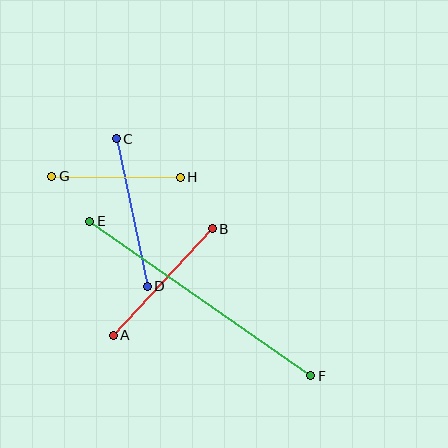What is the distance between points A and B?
The distance is approximately 145 pixels.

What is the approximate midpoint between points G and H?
The midpoint is at approximately (116, 177) pixels.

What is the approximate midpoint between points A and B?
The midpoint is at approximately (163, 282) pixels.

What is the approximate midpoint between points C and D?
The midpoint is at approximately (132, 213) pixels.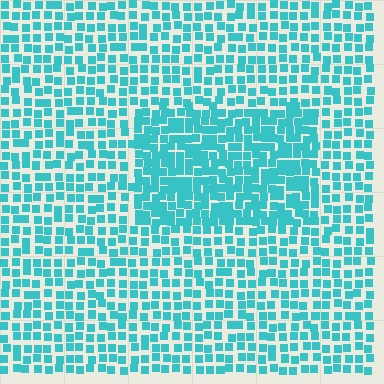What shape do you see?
I see a rectangle.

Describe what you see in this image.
The image contains small cyan elements arranged at two different densities. A rectangle-shaped region is visible where the elements are more densely packed than the surrounding area.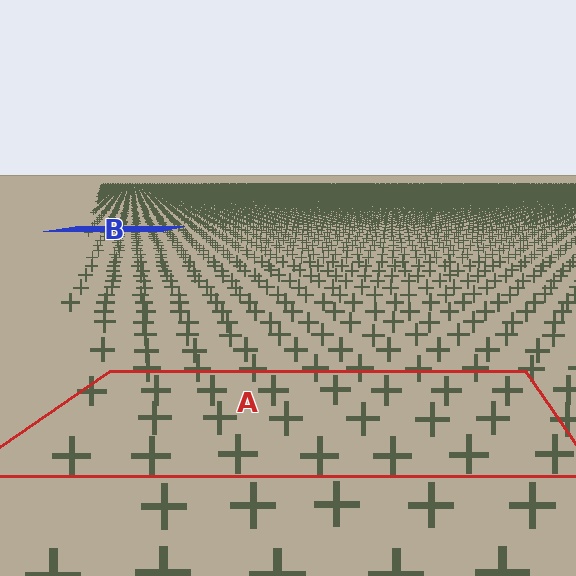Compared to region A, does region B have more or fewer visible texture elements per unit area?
Region B has more texture elements per unit area — they are packed more densely because it is farther away.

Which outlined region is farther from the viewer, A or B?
Region B is farther from the viewer — the texture elements inside it appear smaller and more densely packed.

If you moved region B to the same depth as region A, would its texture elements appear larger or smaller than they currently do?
They would appear larger. At a closer depth, the same texture elements are projected at a bigger on-screen size.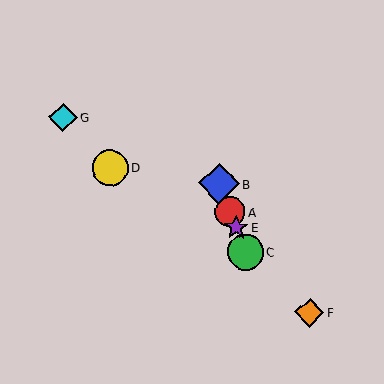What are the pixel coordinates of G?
Object G is at (63, 117).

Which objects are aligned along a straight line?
Objects A, B, C, E are aligned along a straight line.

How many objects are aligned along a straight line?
4 objects (A, B, C, E) are aligned along a straight line.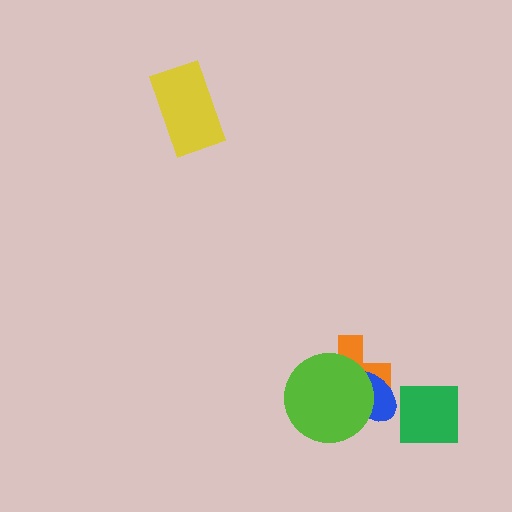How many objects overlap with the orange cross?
2 objects overlap with the orange cross.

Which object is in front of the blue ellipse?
The lime circle is in front of the blue ellipse.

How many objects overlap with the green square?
0 objects overlap with the green square.